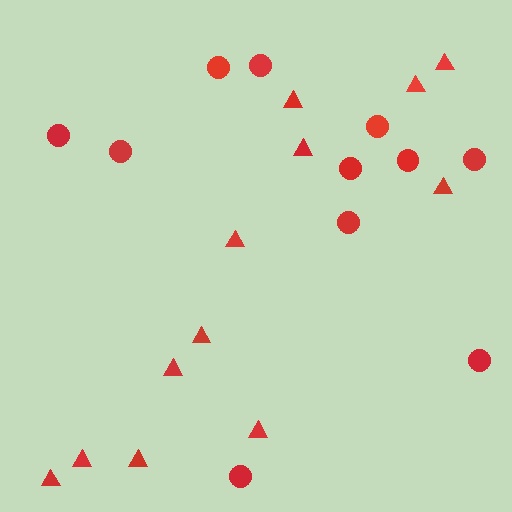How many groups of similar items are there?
There are 2 groups: one group of triangles (12) and one group of circles (11).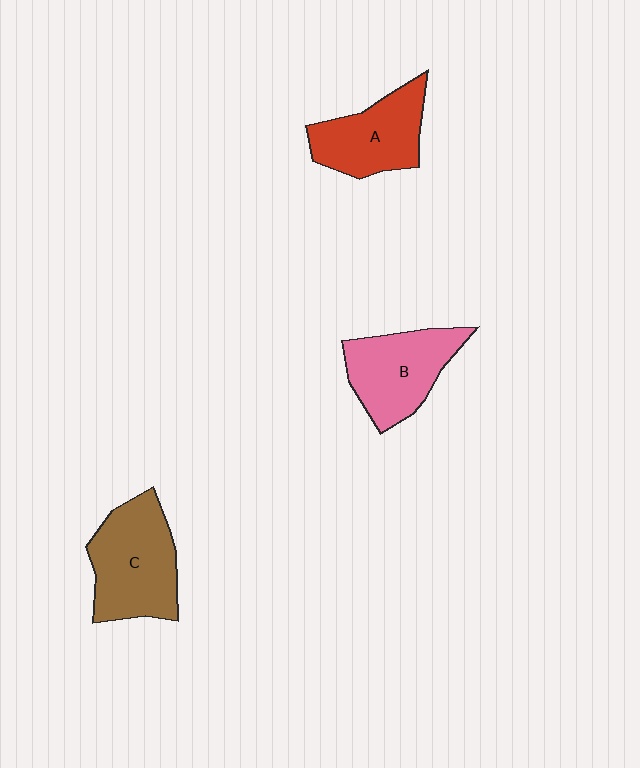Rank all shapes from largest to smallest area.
From largest to smallest: C (brown), B (pink), A (red).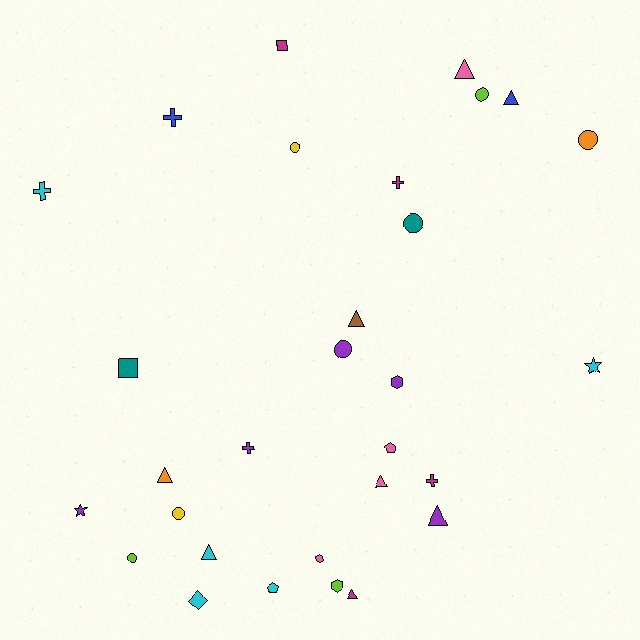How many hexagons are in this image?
There are 3 hexagons.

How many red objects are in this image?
There are no red objects.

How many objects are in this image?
There are 30 objects.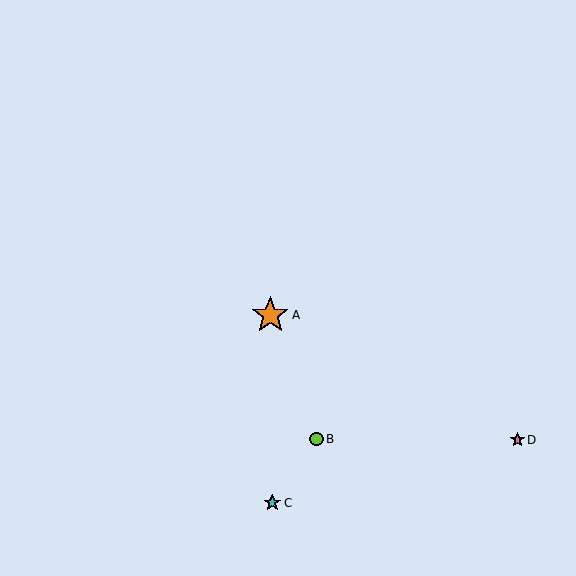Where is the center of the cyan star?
The center of the cyan star is at (272, 503).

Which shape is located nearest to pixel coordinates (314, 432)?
The lime circle (labeled B) at (316, 439) is nearest to that location.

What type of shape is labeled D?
Shape D is a pink star.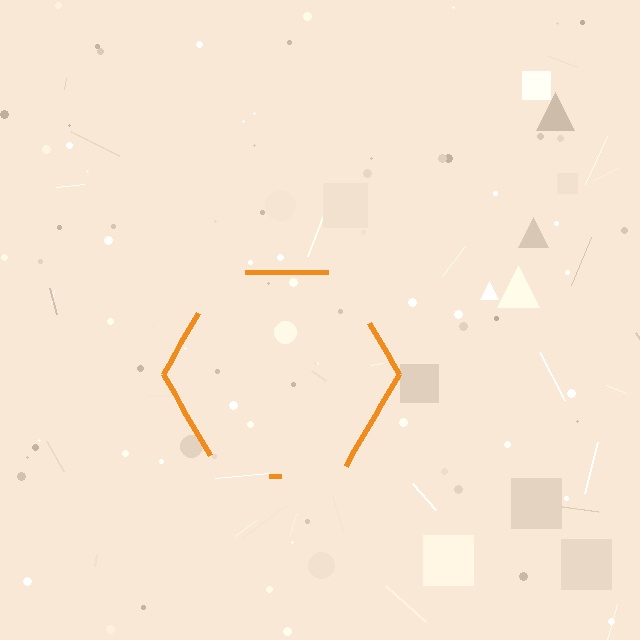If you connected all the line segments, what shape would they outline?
They would outline a hexagon.